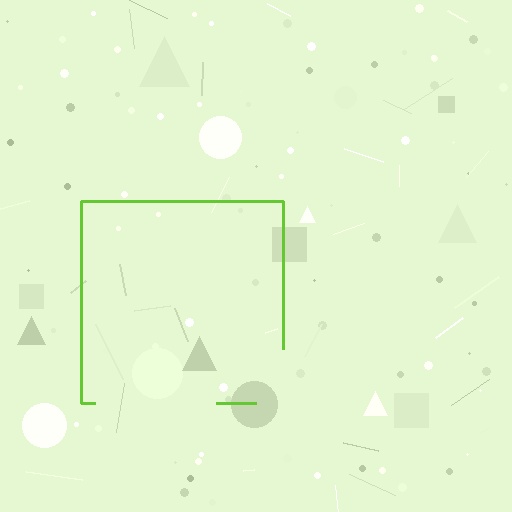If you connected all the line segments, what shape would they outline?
They would outline a square.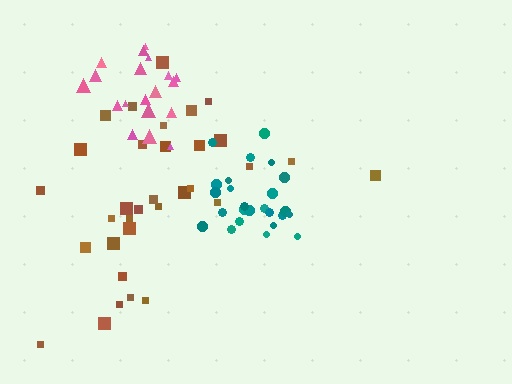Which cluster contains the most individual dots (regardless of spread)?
Brown (33).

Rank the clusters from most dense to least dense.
pink, teal, brown.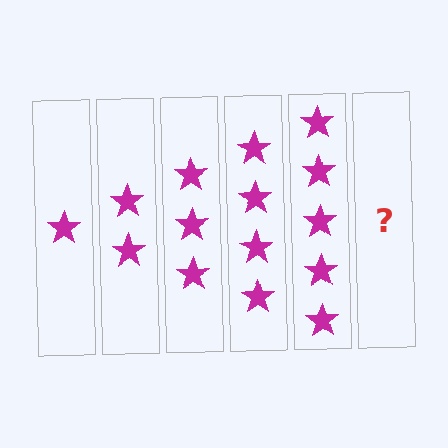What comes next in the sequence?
The next element should be 6 stars.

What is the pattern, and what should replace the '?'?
The pattern is that each step adds one more star. The '?' should be 6 stars.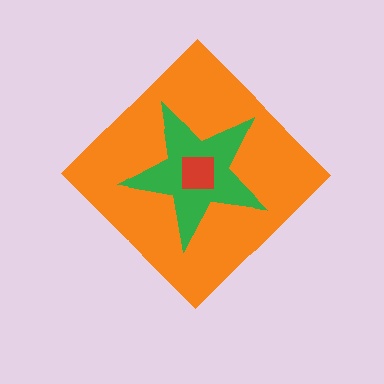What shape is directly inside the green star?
The red square.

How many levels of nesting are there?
3.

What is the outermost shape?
The orange diamond.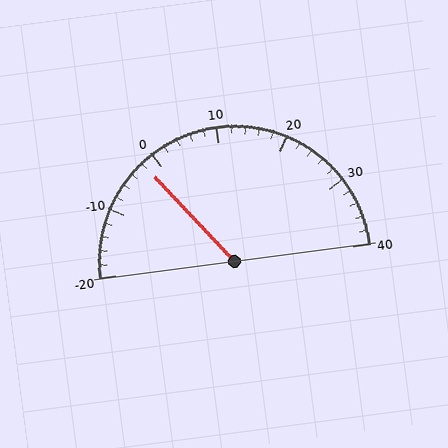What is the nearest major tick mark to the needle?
The nearest major tick mark is 0.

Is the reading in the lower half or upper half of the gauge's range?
The reading is in the lower half of the range (-20 to 40).